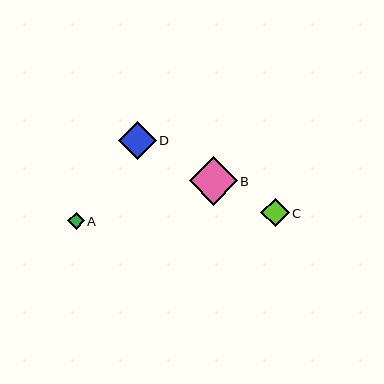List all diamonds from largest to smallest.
From largest to smallest: B, D, C, A.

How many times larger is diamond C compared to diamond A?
Diamond C is approximately 1.7 times the size of diamond A.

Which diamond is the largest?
Diamond B is the largest with a size of approximately 48 pixels.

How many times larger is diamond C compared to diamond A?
Diamond C is approximately 1.7 times the size of diamond A.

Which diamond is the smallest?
Diamond A is the smallest with a size of approximately 16 pixels.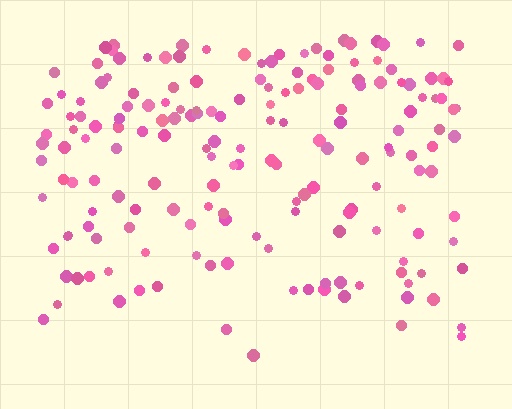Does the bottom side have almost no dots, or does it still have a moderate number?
Still a moderate number, just noticeably fewer than the top.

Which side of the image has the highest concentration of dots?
The top.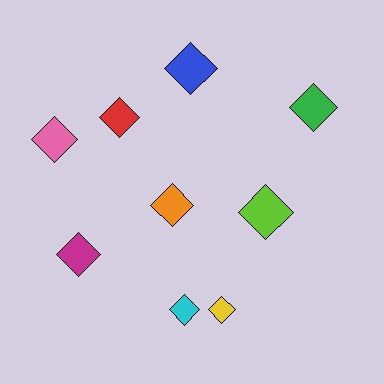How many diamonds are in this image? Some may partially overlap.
There are 9 diamonds.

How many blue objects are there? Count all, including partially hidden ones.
There is 1 blue object.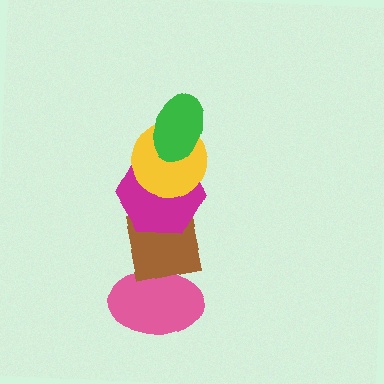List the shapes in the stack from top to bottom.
From top to bottom: the green ellipse, the yellow circle, the magenta hexagon, the brown square, the pink ellipse.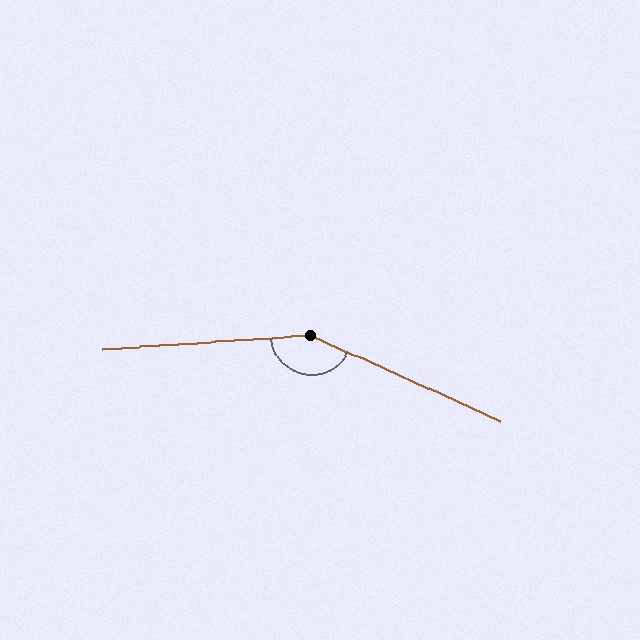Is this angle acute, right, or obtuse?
It is obtuse.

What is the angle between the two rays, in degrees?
Approximately 152 degrees.